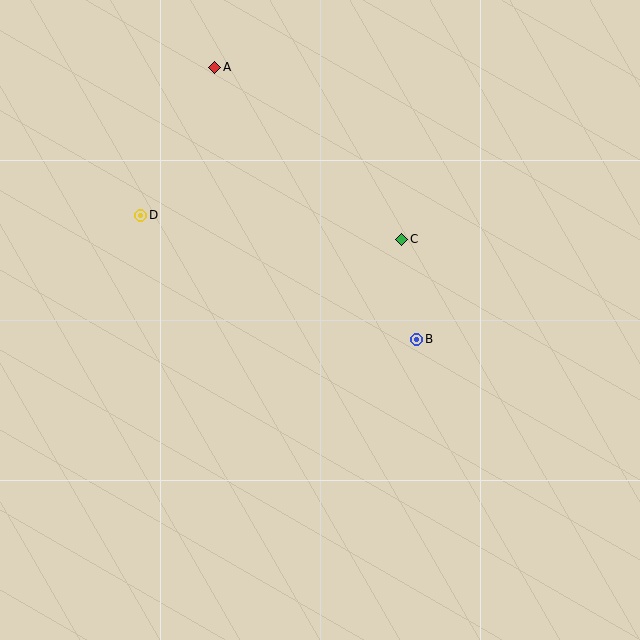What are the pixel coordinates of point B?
Point B is at (417, 339).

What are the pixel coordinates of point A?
Point A is at (215, 67).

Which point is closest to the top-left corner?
Point A is closest to the top-left corner.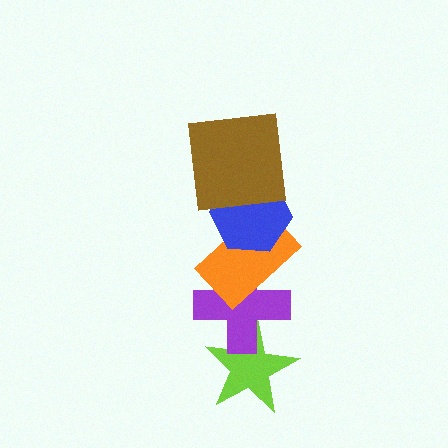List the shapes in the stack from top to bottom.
From top to bottom: the brown square, the blue hexagon, the orange rectangle, the purple cross, the lime star.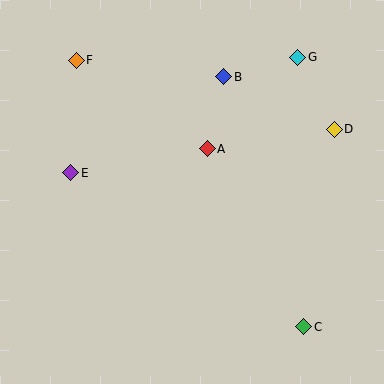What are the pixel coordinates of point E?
Point E is at (71, 173).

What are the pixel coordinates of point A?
Point A is at (207, 149).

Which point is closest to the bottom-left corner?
Point E is closest to the bottom-left corner.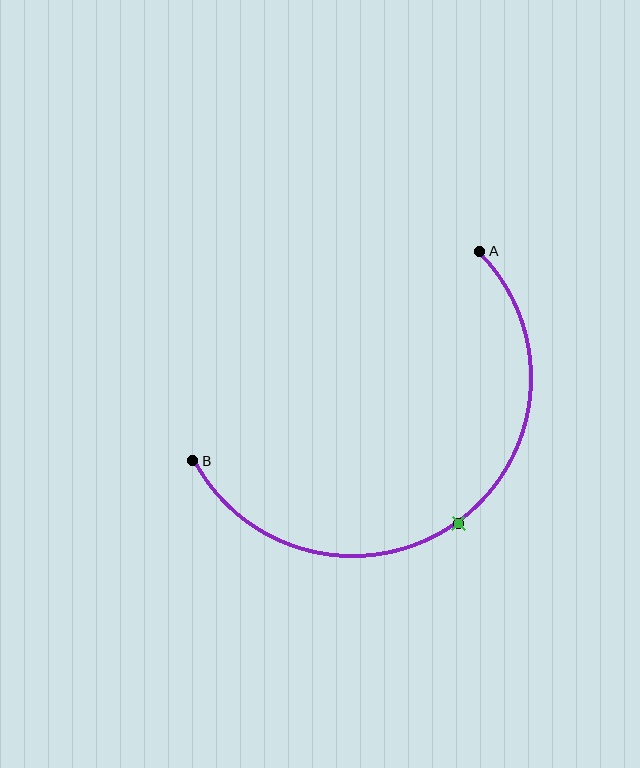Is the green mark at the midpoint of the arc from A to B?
Yes. The green mark lies on the arc at equal arc-length from both A and B — it is the arc midpoint.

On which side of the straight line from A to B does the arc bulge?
The arc bulges below and to the right of the straight line connecting A and B.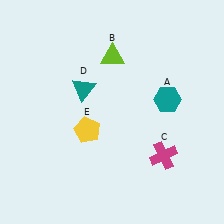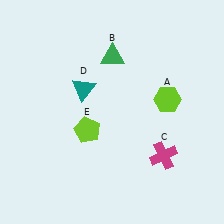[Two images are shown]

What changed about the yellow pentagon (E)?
In Image 1, E is yellow. In Image 2, it changed to lime.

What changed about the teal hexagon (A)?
In Image 1, A is teal. In Image 2, it changed to lime.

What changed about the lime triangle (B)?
In Image 1, B is lime. In Image 2, it changed to green.